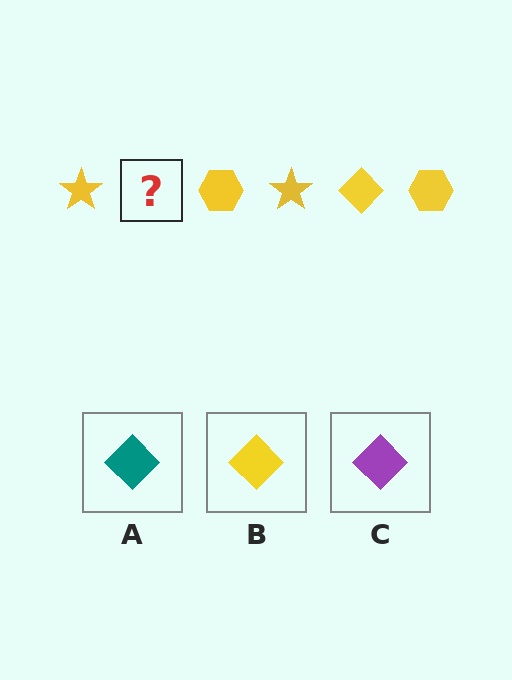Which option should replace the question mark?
Option B.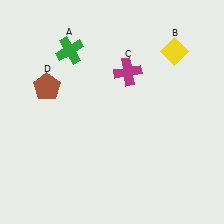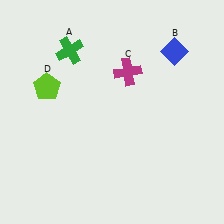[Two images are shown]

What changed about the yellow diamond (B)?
In Image 1, B is yellow. In Image 2, it changed to blue.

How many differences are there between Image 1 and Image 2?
There are 2 differences between the two images.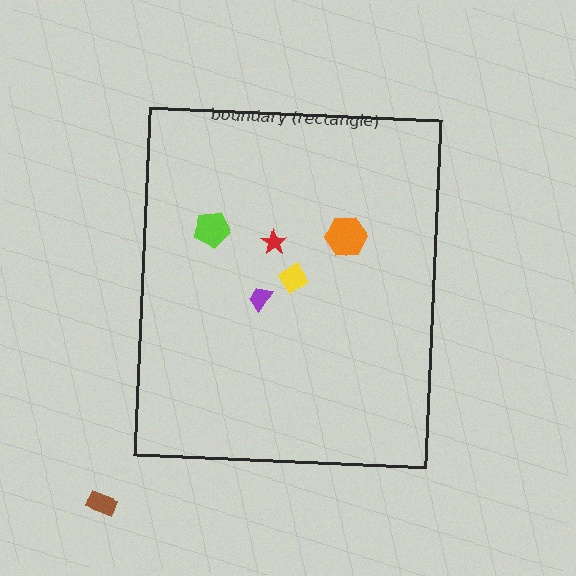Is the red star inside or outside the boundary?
Inside.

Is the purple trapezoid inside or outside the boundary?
Inside.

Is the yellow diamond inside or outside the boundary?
Inside.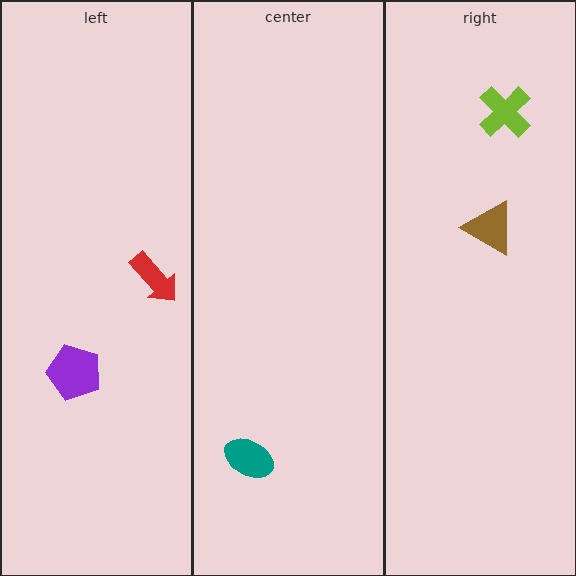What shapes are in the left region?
The red arrow, the purple pentagon.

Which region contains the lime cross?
The right region.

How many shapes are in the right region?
2.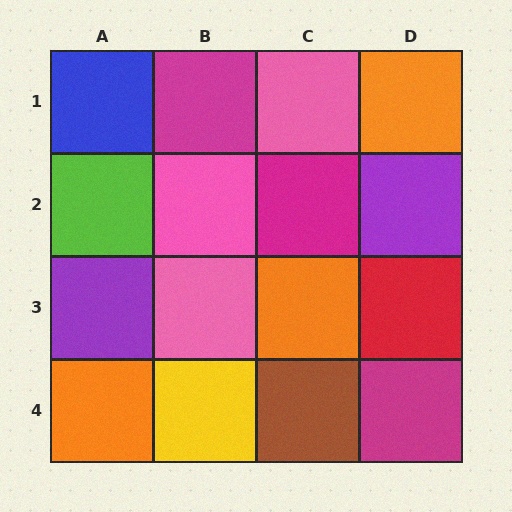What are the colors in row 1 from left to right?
Blue, magenta, pink, orange.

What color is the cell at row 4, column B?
Yellow.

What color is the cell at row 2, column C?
Magenta.